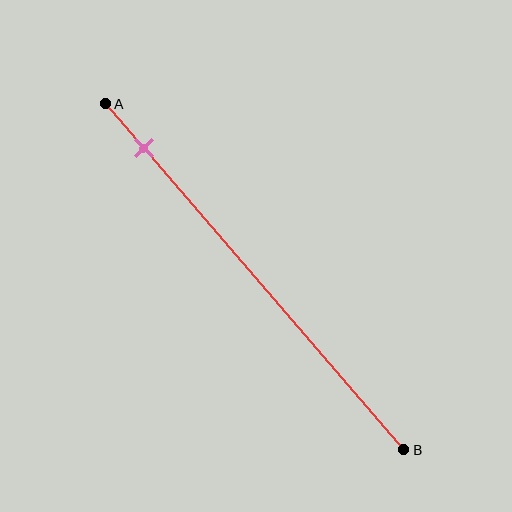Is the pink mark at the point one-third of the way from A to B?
No, the mark is at about 15% from A, not at the 33% one-third point.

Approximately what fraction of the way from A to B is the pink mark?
The pink mark is approximately 15% of the way from A to B.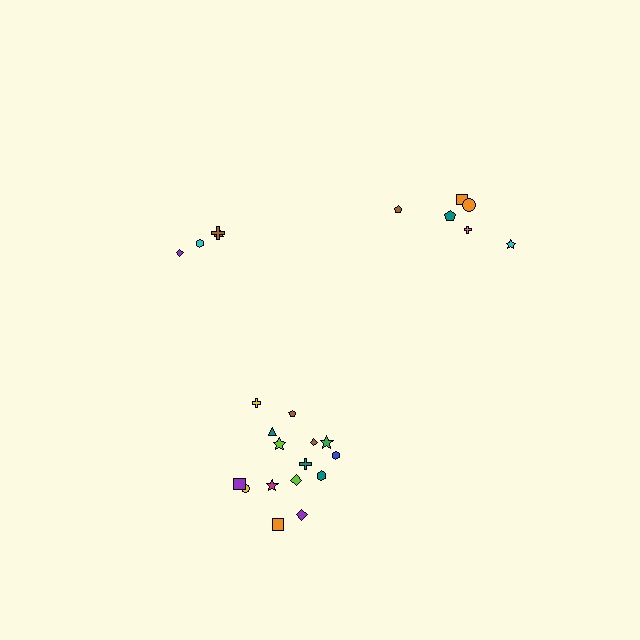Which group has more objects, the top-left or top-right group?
The top-right group.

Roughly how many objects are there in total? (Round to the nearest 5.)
Roughly 25 objects in total.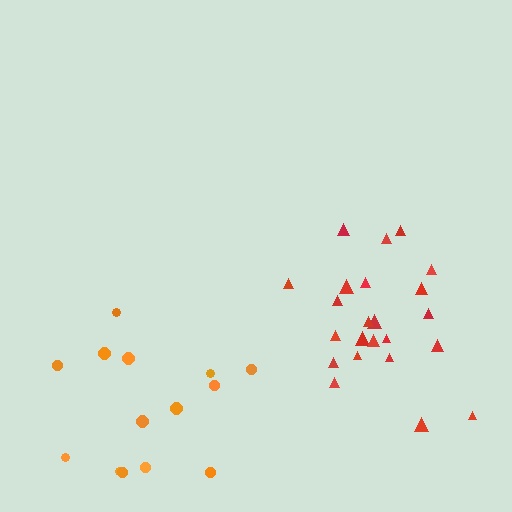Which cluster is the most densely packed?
Red.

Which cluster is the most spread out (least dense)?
Orange.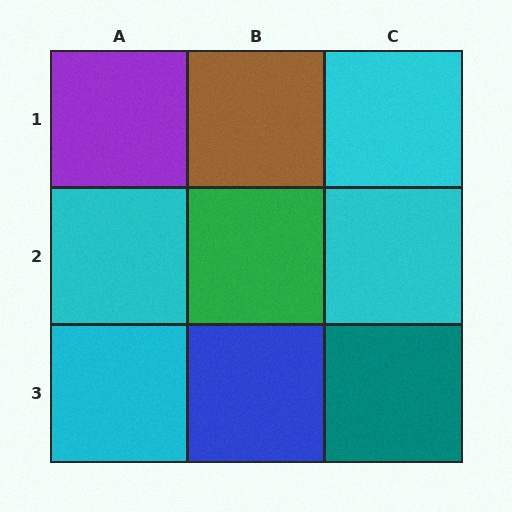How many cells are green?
1 cell is green.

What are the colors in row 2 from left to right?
Cyan, green, cyan.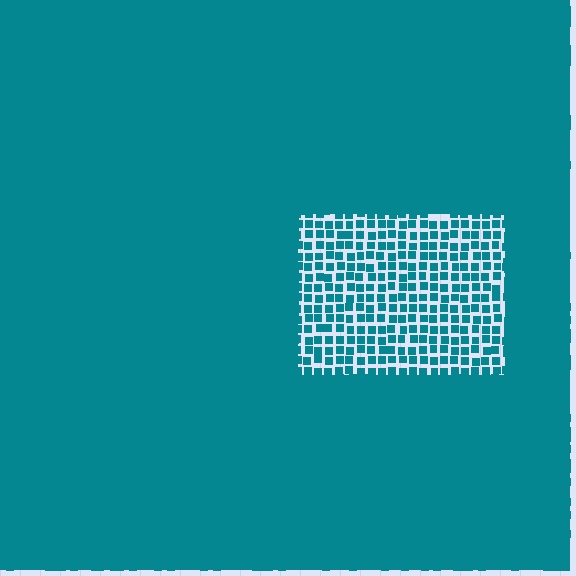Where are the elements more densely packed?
The elements are more densely packed outside the rectangle boundary.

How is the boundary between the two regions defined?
The boundary is defined by a change in element density (approximately 2.6x ratio). All elements are the same color, size, and shape.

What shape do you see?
I see a rectangle.